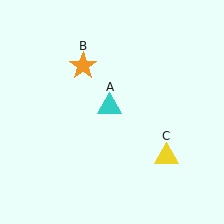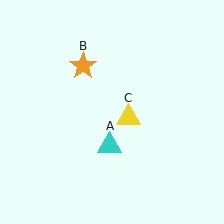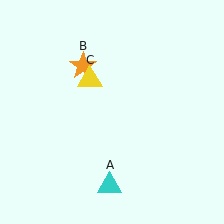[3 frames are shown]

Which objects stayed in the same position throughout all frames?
Orange star (object B) remained stationary.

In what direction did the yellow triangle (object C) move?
The yellow triangle (object C) moved up and to the left.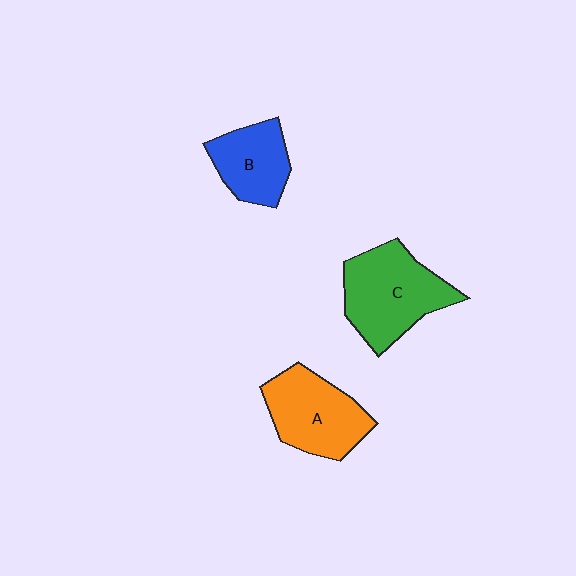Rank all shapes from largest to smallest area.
From largest to smallest: C (green), A (orange), B (blue).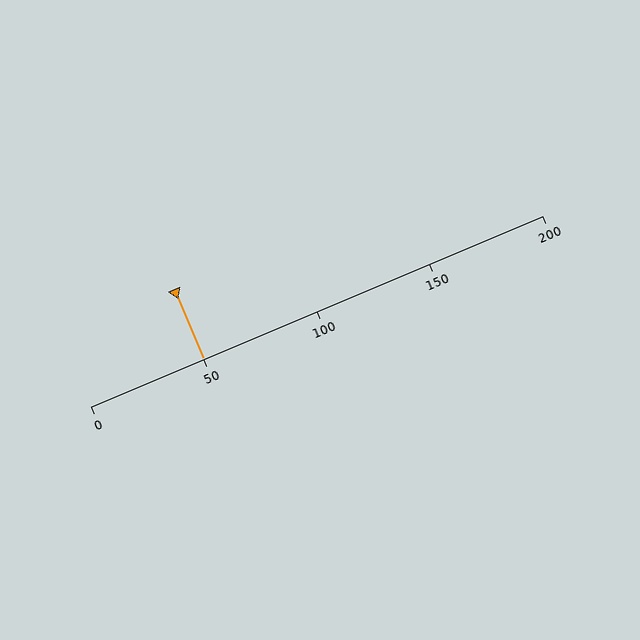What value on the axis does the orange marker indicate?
The marker indicates approximately 50.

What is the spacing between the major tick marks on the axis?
The major ticks are spaced 50 apart.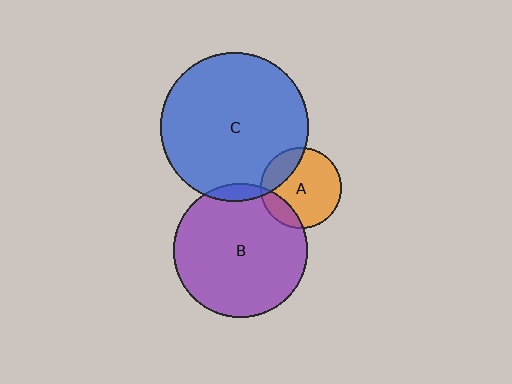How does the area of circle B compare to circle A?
Approximately 2.7 times.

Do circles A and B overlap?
Yes.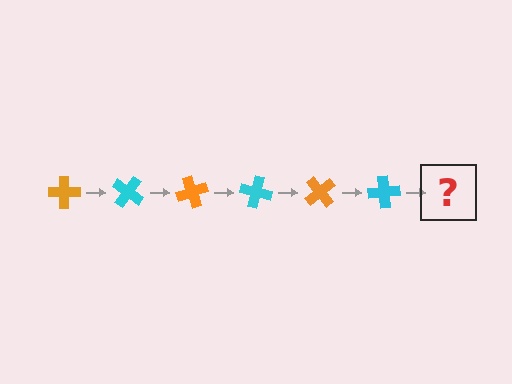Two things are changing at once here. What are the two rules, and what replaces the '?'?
The two rules are that it rotates 35 degrees each step and the color cycles through orange and cyan. The '?' should be an orange cross, rotated 210 degrees from the start.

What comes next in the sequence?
The next element should be an orange cross, rotated 210 degrees from the start.